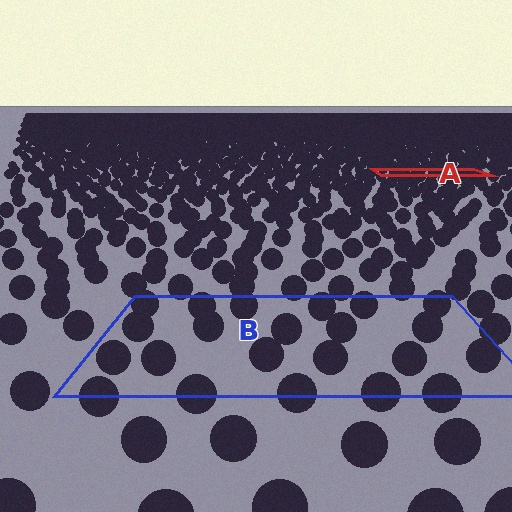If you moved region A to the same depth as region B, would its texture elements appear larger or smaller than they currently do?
They would appear larger. At a closer depth, the same texture elements are projected at a bigger on-screen size.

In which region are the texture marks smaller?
The texture marks are smaller in region A, because it is farther away.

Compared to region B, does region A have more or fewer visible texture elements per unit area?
Region A has more texture elements per unit area — they are packed more densely because it is farther away.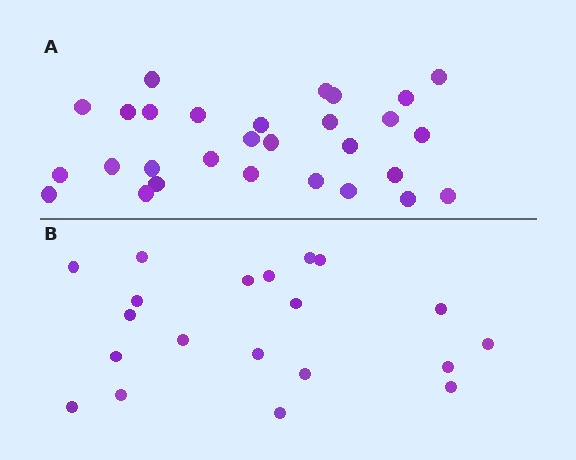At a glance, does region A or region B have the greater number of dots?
Region A (the top region) has more dots.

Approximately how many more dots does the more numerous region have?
Region A has roughly 8 or so more dots than region B.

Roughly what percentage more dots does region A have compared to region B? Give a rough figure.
About 45% more.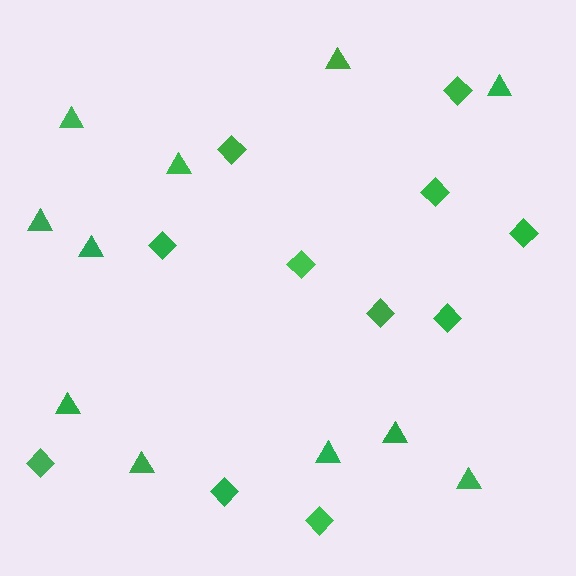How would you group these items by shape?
There are 2 groups: one group of diamonds (11) and one group of triangles (11).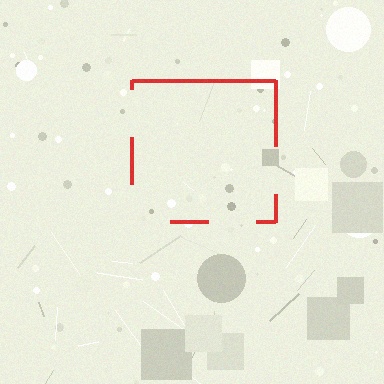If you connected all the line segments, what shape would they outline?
They would outline a square.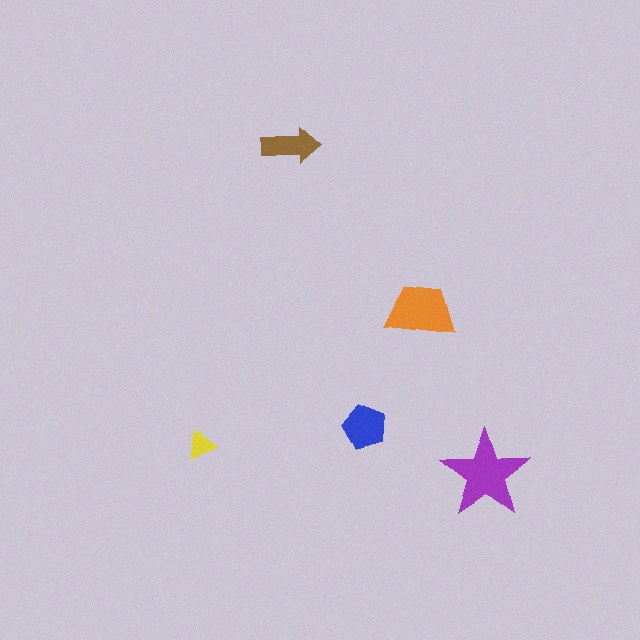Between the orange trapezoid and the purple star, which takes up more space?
The purple star.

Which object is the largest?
The purple star.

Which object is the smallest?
The yellow triangle.